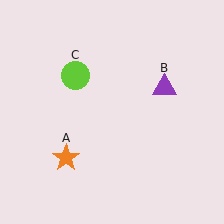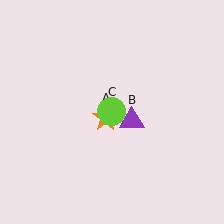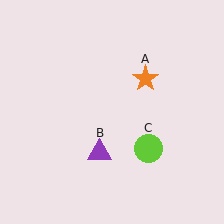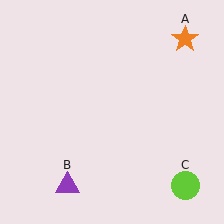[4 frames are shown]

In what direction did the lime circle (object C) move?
The lime circle (object C) moved down and to the right.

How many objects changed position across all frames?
3 objects changed position: orange star (object A), purple triangle (object B), lime circle (object C).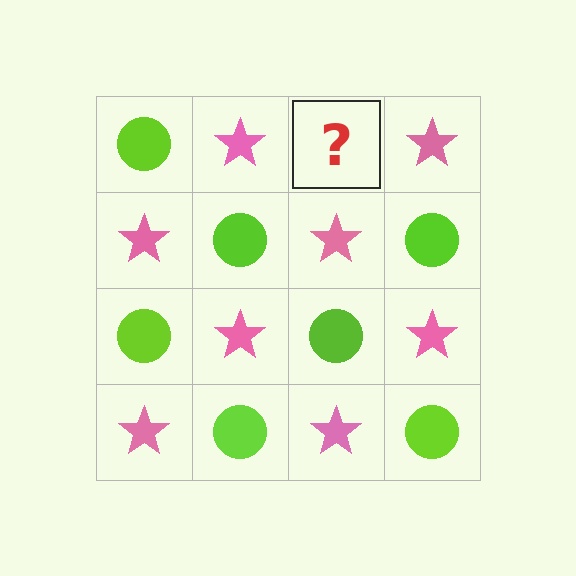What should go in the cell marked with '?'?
The missing cell should contain a lime circle.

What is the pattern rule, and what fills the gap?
The rule is that it alternates lime circle and pink star in a checkerboard pattern. The gap should be filled with a lime circle.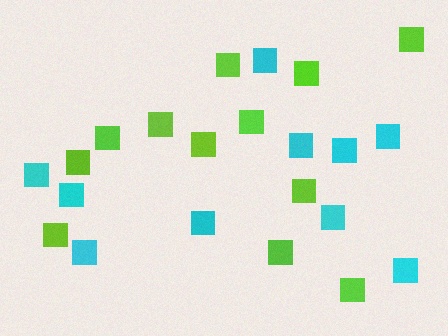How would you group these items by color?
There are 2 groups: one group of lime squares (12) and one group of cyan squares (10).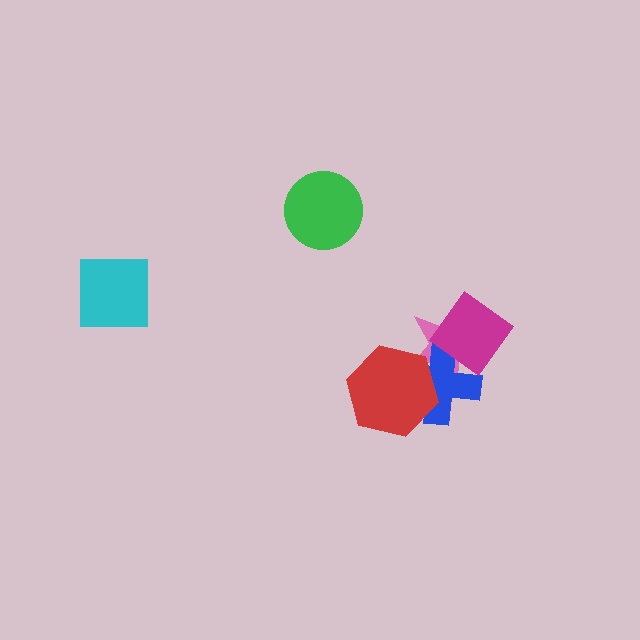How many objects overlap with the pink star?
3 objects overlap with the pink star.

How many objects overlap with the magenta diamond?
2 objects overlap with the magenta diamond.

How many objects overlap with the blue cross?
3 objects overlap with the blue cross.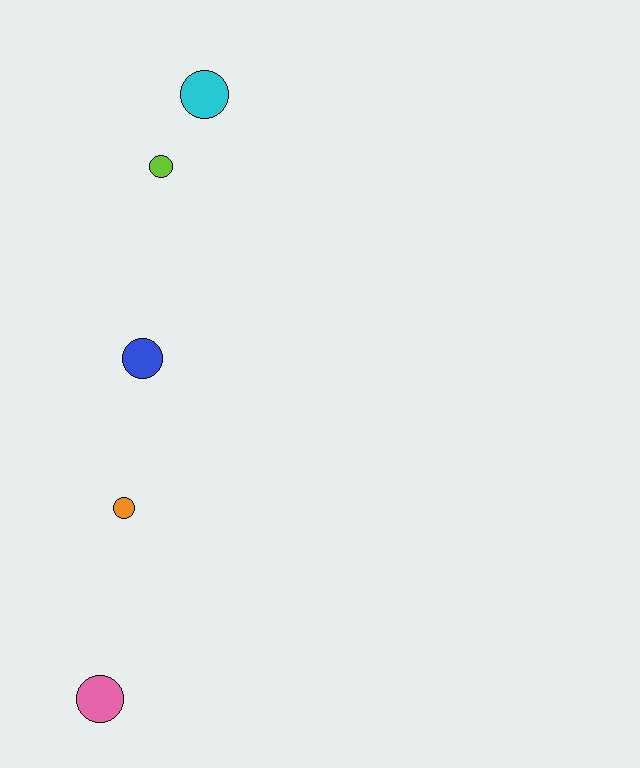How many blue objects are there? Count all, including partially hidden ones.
There is 1 blue object.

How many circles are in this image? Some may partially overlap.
There are 5 circles.